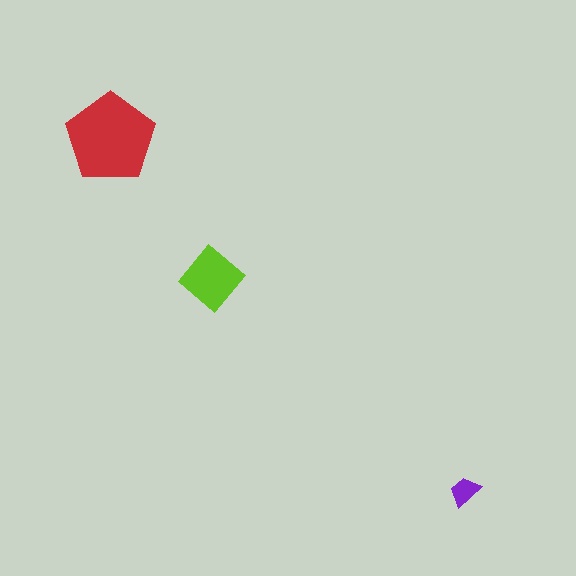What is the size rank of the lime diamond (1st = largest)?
2nd.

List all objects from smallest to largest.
The purple trapezoid, the lime diamond, the red pentagon.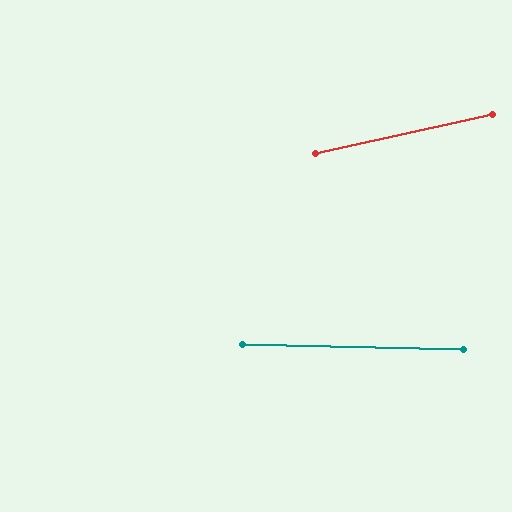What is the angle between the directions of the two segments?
Approximately 14 degrees.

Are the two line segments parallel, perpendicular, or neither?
Neither parallel nor perpendicular — they differ by about 14°.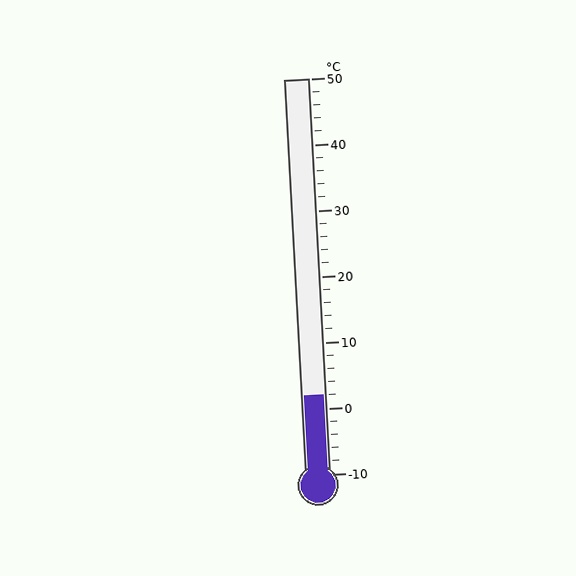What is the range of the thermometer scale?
The thermometer scale ranges from -10°C to 50°C.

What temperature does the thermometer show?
The thermometer shows approximately 2°C.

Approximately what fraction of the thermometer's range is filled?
The thermometer is filled to approximately 20% of its range.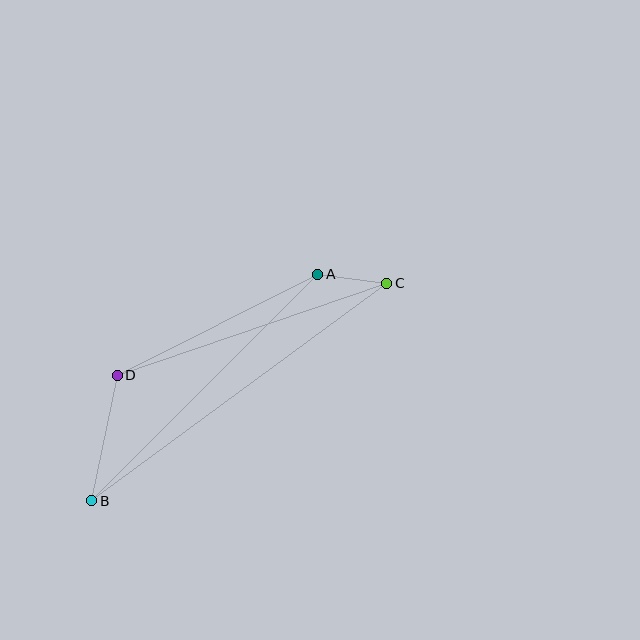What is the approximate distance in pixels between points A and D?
The distance between A and D is approximately 225 pixels.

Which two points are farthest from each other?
Points B and C are farthest from each other.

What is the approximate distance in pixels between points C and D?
The distance between C and D is approximately 285 pixels.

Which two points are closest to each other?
Points A and C are closest to each other.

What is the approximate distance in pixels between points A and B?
The distance between A and B is approximately 320 pixels.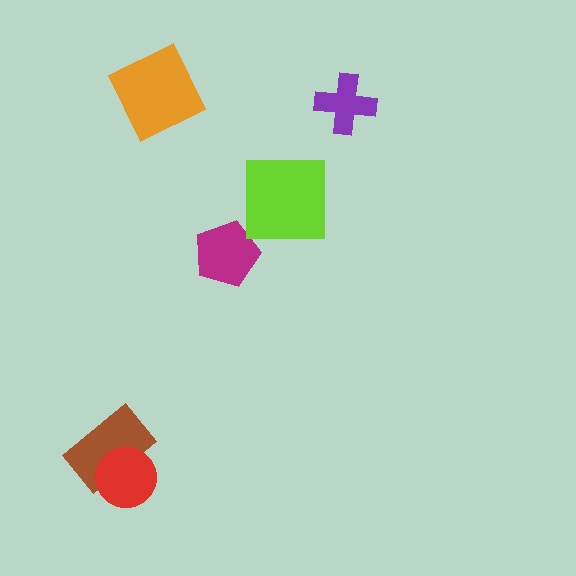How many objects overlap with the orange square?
0 objects overlap with the orange square.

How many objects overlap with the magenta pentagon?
0 objects overlap with the magenta pentagon.